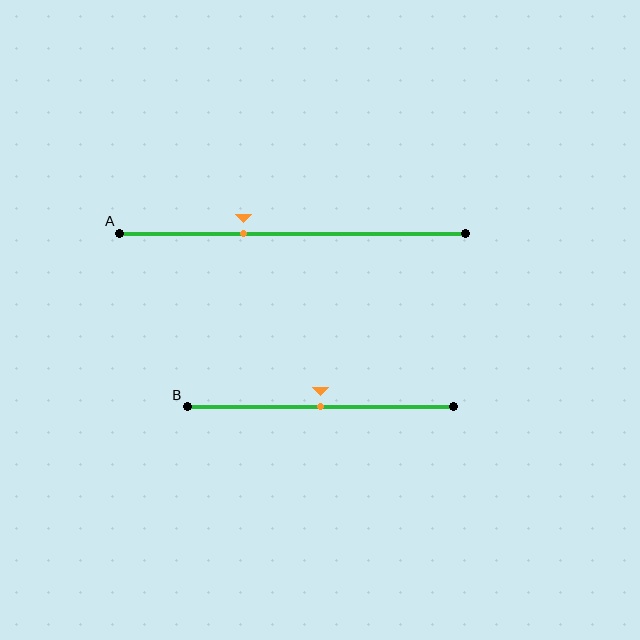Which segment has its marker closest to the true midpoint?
Segment B has its marker closest to the true midpoint.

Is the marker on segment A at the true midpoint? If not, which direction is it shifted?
No, the marker on segment A is shifted to the left by about 14% of the segment length.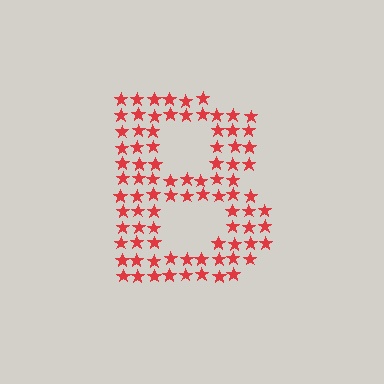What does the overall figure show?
The overall figure shows the letter B.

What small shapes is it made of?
It is made of small stars.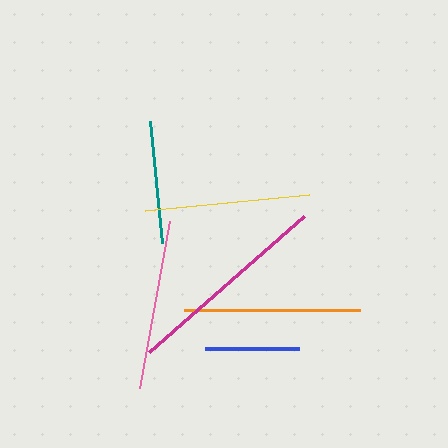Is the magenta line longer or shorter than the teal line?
The magenta line is longer than the teal line.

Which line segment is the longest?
The magenta line is the longest at approximately 206 pixels.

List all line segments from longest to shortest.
From longest to shortest: magenta, orange, pink, yellow, teal, blue.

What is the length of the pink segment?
The pink segment is approximately 169 pixels long.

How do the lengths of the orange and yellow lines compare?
The orange and yellow lines are approximately the same length.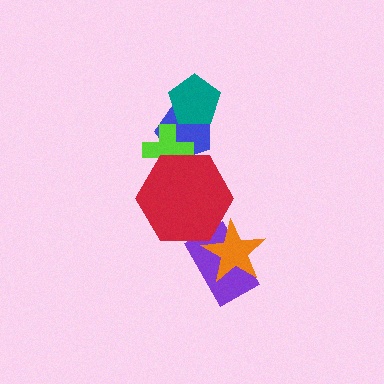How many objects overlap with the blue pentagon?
3 objects overlap with the blue pentagon.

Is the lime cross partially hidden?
Yes, it is partially covered by another shape.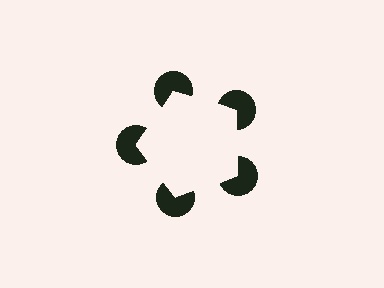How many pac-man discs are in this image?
There are 5 — one at each vertex of the illusory pentagon.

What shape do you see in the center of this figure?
An illusory pentagon — its edges are inferred from the aligned wedge cuts in the pac-man discs, not physically drawn.